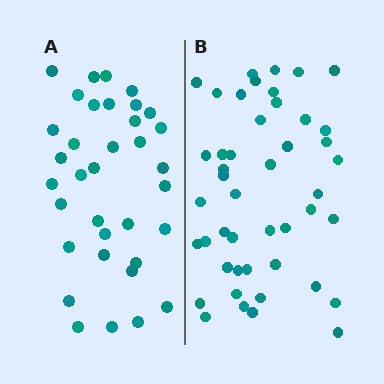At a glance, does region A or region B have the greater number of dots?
Region B (the right region) has more dots.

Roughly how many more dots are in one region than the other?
Region B has roughly 12 or so more dots than region A.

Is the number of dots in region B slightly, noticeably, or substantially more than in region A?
Region B has noticeably more, but not dramatically so. The ratio is roughly 1.3 to 1.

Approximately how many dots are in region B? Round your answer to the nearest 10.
About 50 dots. (The exact count is 46, which rounds to 50.)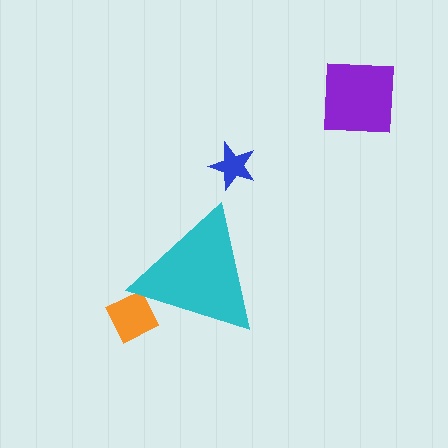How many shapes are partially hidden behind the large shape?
1 shape is partially hidden.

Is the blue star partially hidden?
No, the blue star is fully visible.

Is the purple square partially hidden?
No, the purple square is fully visible.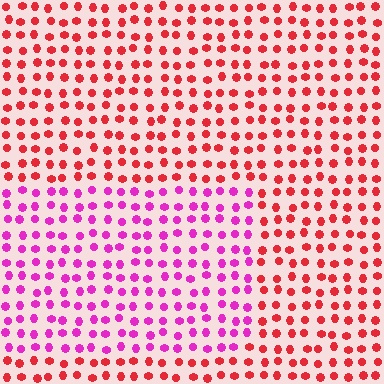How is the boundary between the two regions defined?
The boundary is defined purely by a slight shift in hue (about 46 degrees). Spacing, size, and orientation are identical on both sides.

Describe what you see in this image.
The image is filled with small red elements in a uniform arrangement. A rectangle-shaped region is visible where the elements are tinted to a slightly different hue, forming a subtle color boundary.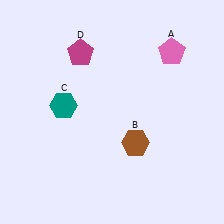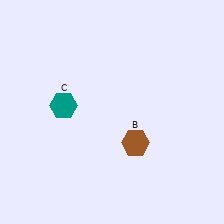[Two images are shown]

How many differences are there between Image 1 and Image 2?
There are 2 differences between the two images.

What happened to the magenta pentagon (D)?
The magenta pentagon (D) was removed in Image 2. It was in the top-left area of Image 1.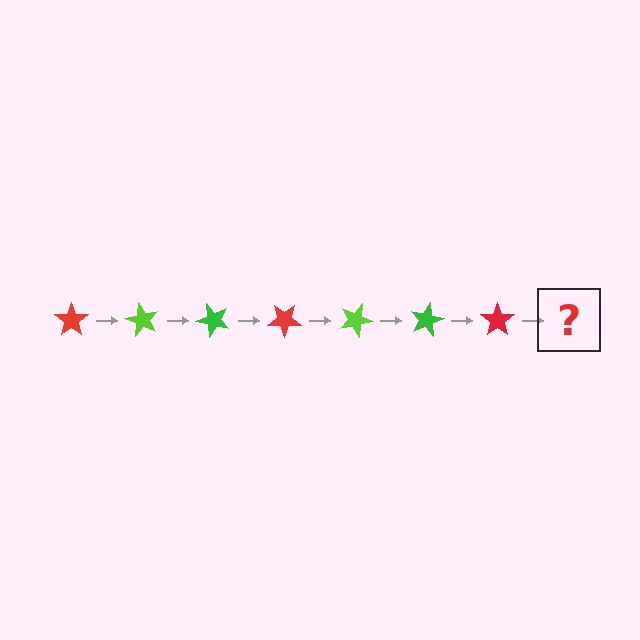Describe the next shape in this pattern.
It should be a lime star, rotated 420 degrees from the start.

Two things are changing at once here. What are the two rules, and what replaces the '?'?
The two rules are that it rotates 60 degrees each step and the color cycles through red, lime, and green. The '?' should be a lime star, rotated 420 degrees from the start.